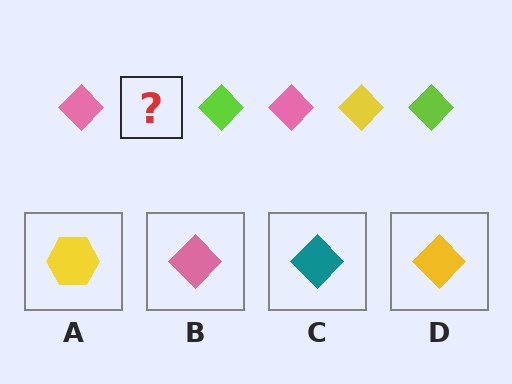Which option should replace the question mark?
Option D.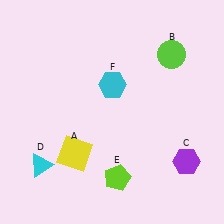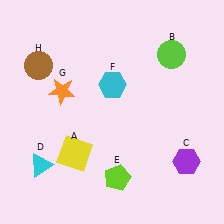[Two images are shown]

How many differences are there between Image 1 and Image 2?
There are 2 differences between the two images.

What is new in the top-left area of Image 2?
A brown circle (H) was added in the top-left area of Image 2.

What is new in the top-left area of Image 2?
An orange star (G) was added in the top-left area of Image 2.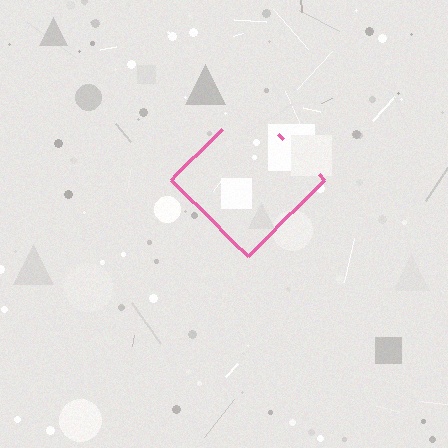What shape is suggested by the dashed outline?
The dashed outline suggests a diamond.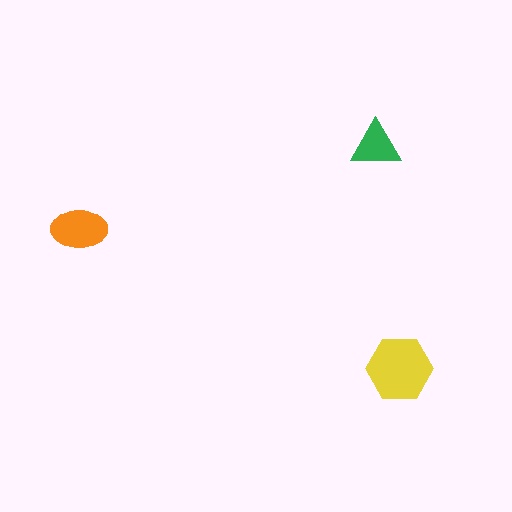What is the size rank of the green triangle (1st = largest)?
3rd.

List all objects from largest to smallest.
The yellow hexagon, the orange ellipse, the green triangle.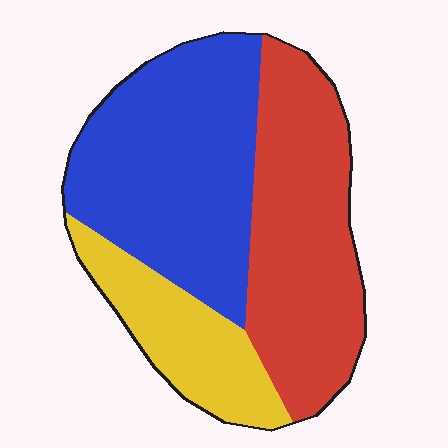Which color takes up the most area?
Blue, at roughly 45%.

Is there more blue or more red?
Blue.